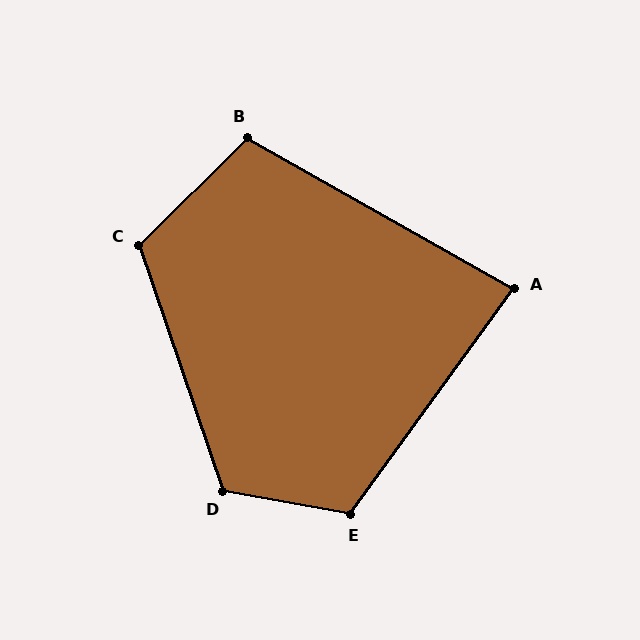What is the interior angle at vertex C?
Approximately 116 degrees (obtuse).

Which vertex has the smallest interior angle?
A, at approximately 84 degrees.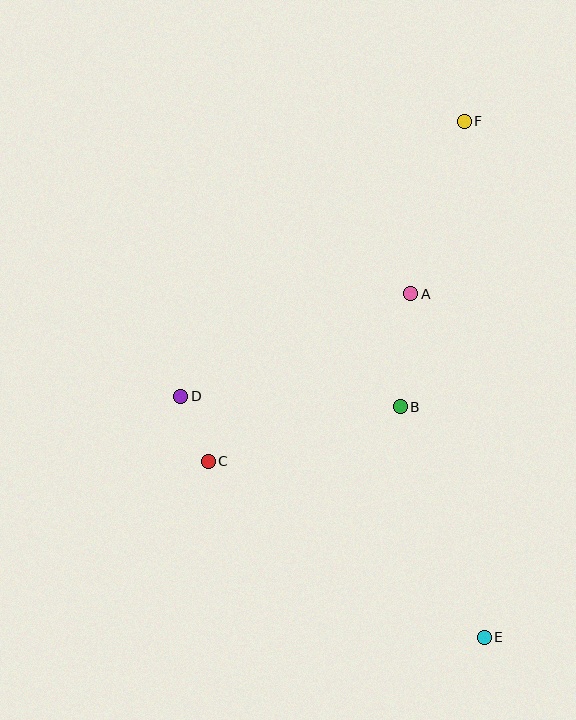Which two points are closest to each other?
Points C and D are closest to each other.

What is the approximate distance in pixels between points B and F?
The distance between B and F is approximately 293 pixels.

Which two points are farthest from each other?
Points E and F are farthest from each other.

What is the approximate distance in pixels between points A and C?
The distance between A and C is approximately 263 pixels.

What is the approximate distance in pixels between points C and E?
The distance between C and E is approximately 327 pixels.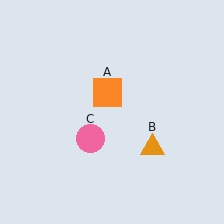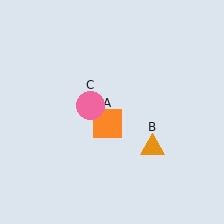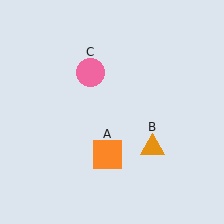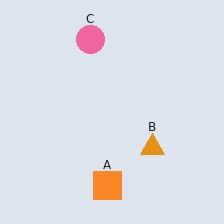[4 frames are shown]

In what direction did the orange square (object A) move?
The orange square (object A) moved down.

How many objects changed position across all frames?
2 objects changed position: orange square (object A), pink circle (object C).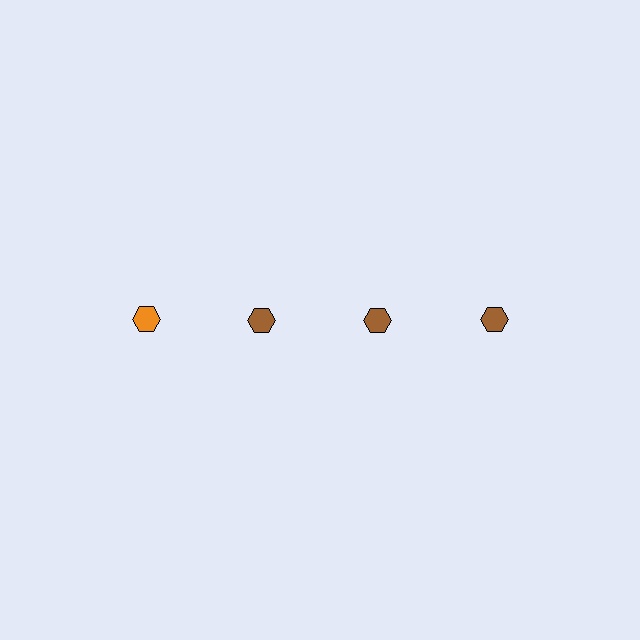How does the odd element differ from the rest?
It has a different color: orange instead of brown.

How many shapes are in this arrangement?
There are 4 shapes arranged in a grid pattern.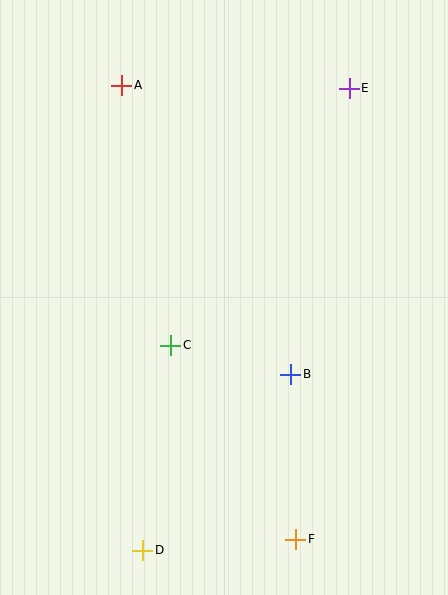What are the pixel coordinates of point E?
Point E is at (349, 88).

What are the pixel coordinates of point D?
Point D is at (143, 550).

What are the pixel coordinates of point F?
Point F is at (296, 539).